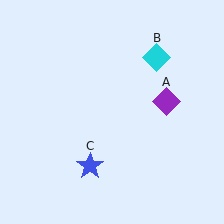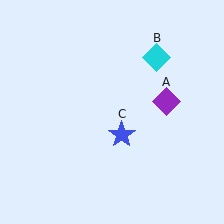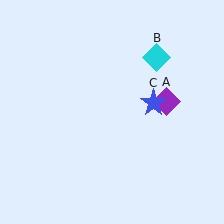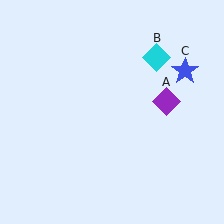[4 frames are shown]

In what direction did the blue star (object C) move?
The blue star (object C) moved up and to the right.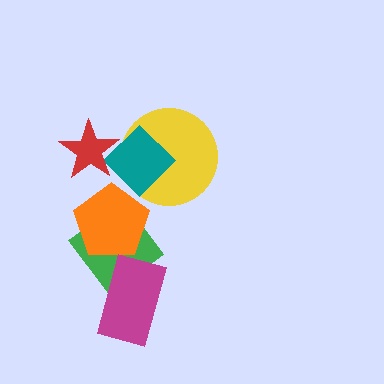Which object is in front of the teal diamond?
The red star is in front of the teal diamond.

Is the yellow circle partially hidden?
Yes, it is partially covered by another shape.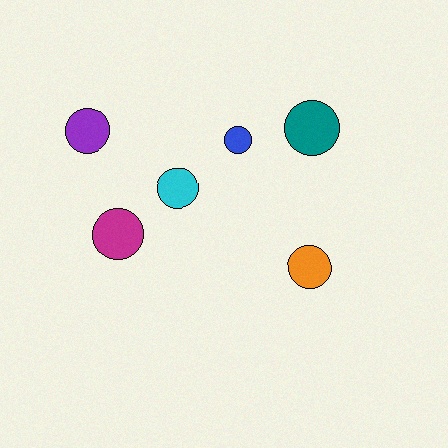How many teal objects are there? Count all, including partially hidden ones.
There is 1 teal object.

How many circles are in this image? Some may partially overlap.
There are 6 circles.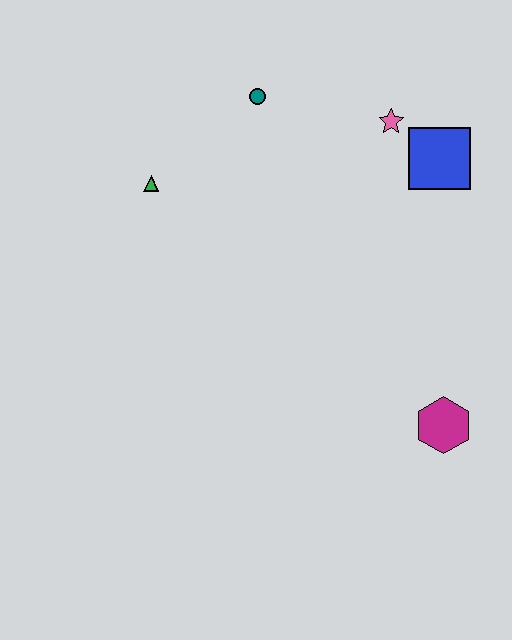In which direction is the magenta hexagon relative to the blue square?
The magenta hexagon is below the blue square.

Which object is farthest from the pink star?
The magenta hexagon is farthest from the pink star.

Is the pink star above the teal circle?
No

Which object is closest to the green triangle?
The teal circle is closest to the green triangle.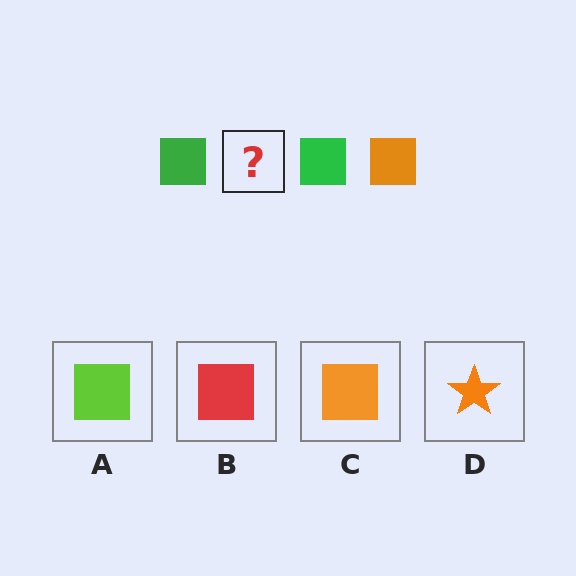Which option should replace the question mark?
Option C.